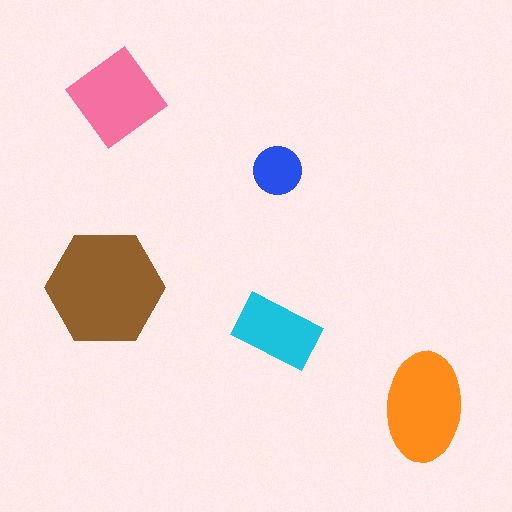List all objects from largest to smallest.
The brown hexagon, the orange ellipse, the pink diamond, the cyan rectangle, the blue circle.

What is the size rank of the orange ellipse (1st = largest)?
2nd.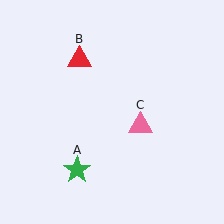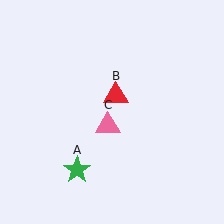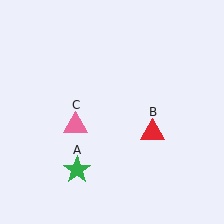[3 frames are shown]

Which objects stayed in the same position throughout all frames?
Green star (object A) remained stationary.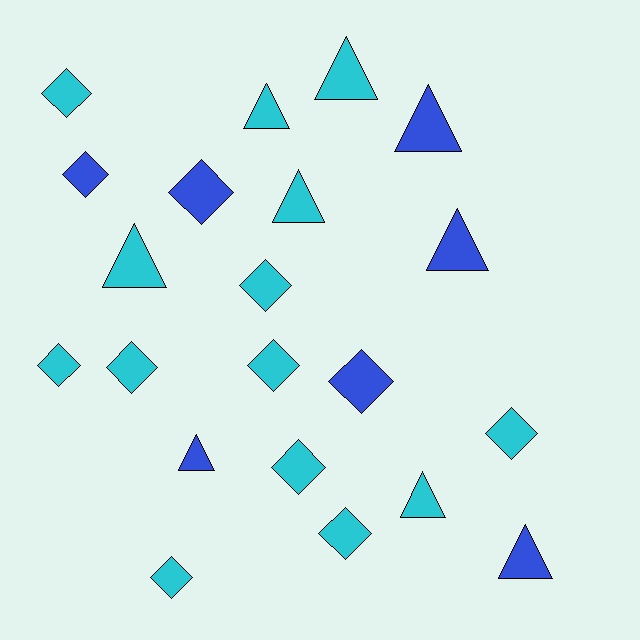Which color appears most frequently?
Cyan, with 14 objects.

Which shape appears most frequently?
Diamond, with 12 objects.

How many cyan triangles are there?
There are 5 cyan triangles.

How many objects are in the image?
There are 21 objects.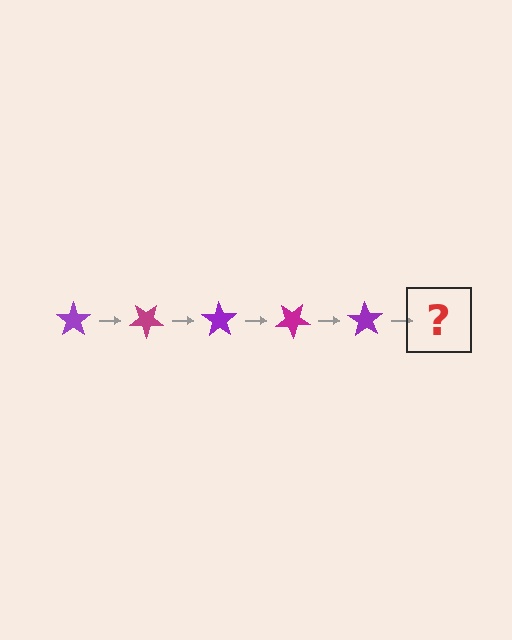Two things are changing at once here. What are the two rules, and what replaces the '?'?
The two rules are that it rotates 35 degrees each step and the color cycles through purple and magenta. The '?' should be a magenta star, rotated 175 degrees from the start.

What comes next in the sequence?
The next element should be a magenta star, rotated 175 degrees from the start.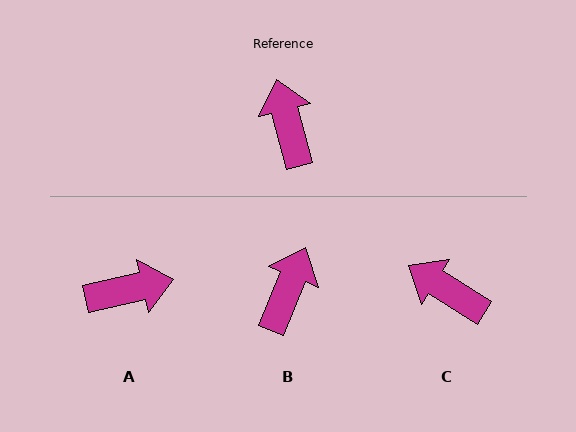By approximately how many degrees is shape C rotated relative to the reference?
Approximately 44 degrees counter-clockwise.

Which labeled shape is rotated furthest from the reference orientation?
A, about 92 degrees away.